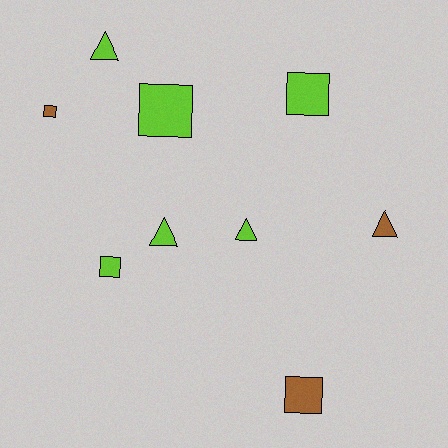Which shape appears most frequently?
Square, with 5 objects.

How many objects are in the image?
There are 9 objects.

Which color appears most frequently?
Lime, with 6 objects.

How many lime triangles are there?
There are 3 lime triangles.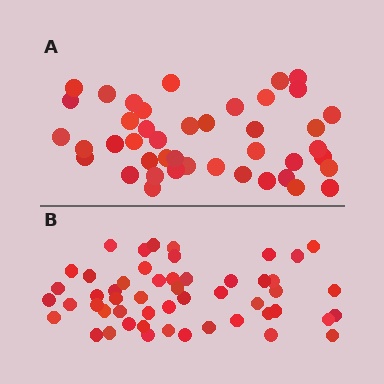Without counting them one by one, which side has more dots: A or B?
Region B (the bottom region) has more dots.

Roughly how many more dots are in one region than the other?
Region B has roughly 8 or so more dots than region A.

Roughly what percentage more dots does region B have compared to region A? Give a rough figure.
About 20% more.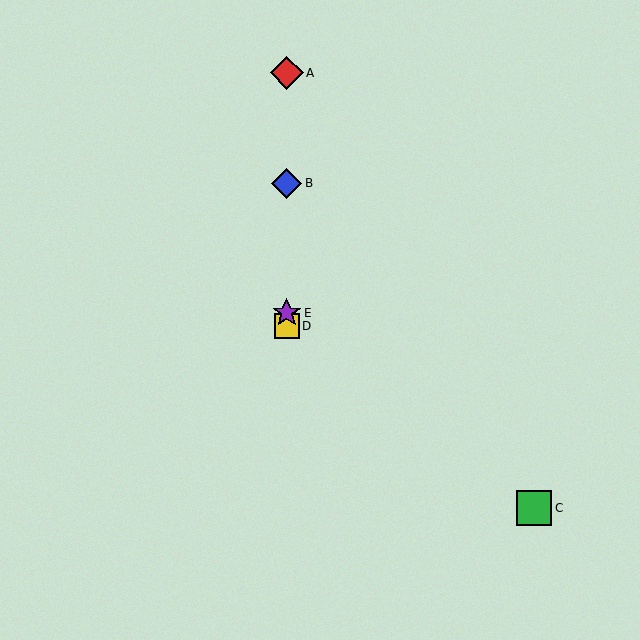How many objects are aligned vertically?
4 objects (A, B, D, E) are aligned vertically.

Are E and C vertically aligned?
No, E is at x≈287 and C is at x≈534.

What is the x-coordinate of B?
Object B is at x≈287.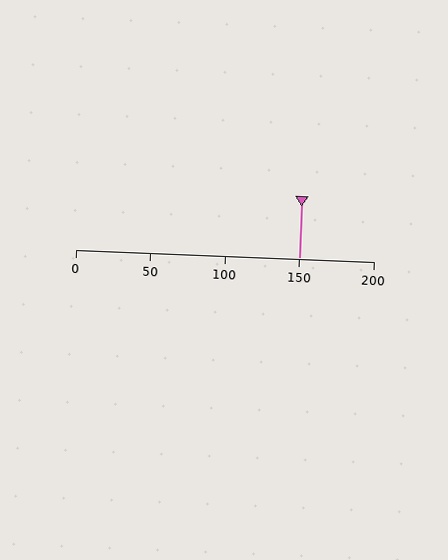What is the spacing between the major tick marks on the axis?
The major ticks are spaced 50 apart.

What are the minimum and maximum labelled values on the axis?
The axis runs from 0 to 200.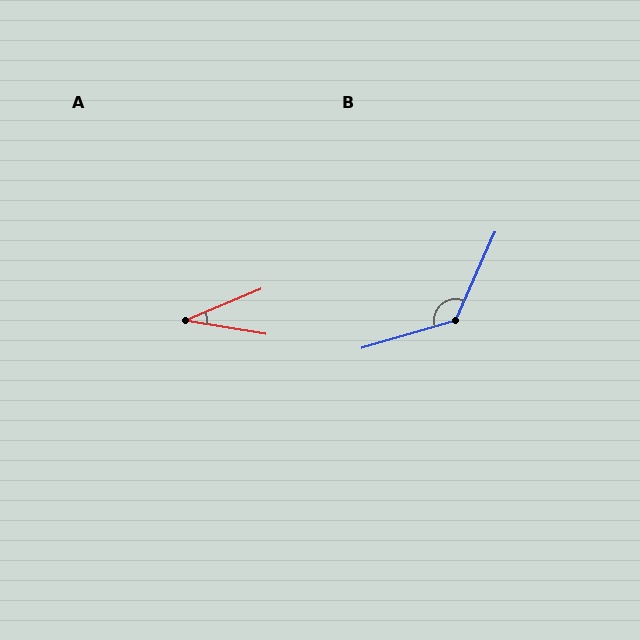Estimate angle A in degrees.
Approximately 32 degrees.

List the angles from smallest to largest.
A (32°), B (130°).